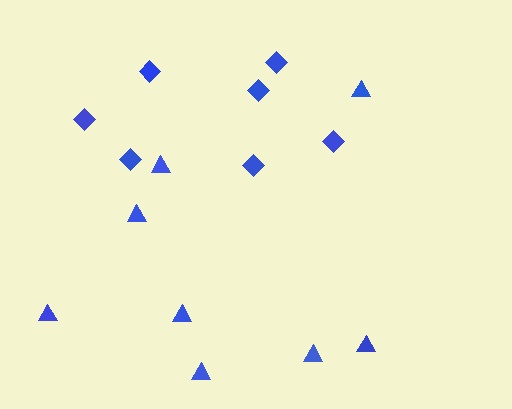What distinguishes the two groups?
There are 2 groups: one group of triangles (8) and one group of diamonds (7).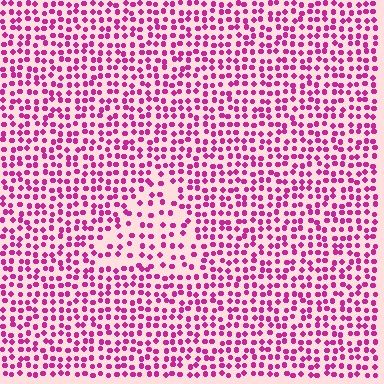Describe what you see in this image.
The image contains small magenta elements arranged at two different densities. A triangle-shaped region is visible where the elements are less densely packed than the surrounding area.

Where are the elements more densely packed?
The elements are more densely packed outside the triangle boundary.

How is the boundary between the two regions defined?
The boundary is defined by a change in element density (approximately 1.7x ratio). All elements are the same color, size, and shape.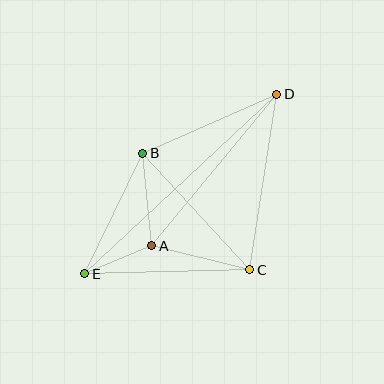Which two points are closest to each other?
Points A and E are closest to each other.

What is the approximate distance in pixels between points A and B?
The distance between A and B is approximately 93 pixels.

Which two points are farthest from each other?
Points D and E are farthest from each other.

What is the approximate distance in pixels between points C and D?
The distance between C and D is approximately 178 pixels.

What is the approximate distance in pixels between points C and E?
The distance between C and E is approximately 165 pixels.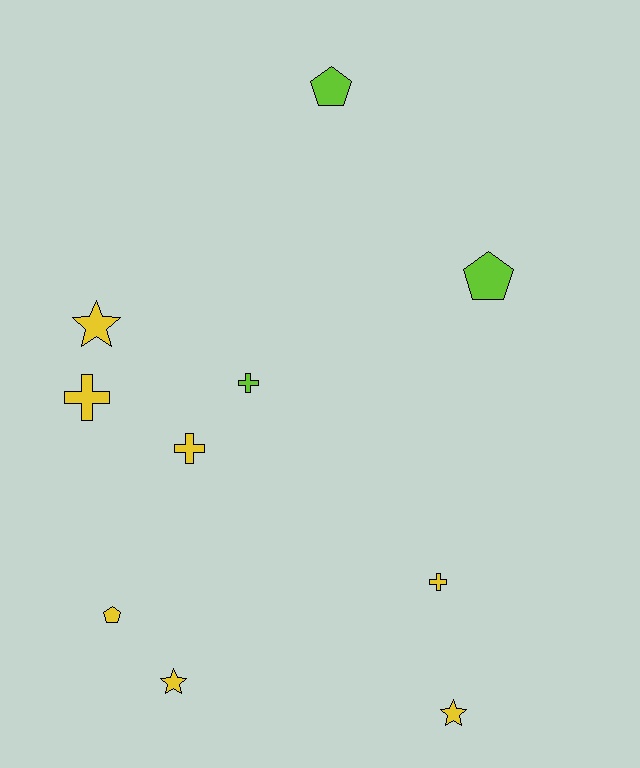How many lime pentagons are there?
There are 2 lime pentagons.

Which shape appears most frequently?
Cross, with 4 objects.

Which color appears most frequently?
Yellow, with 7 objects.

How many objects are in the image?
There are 10 objects.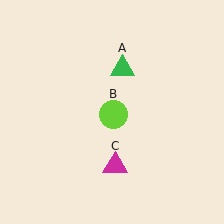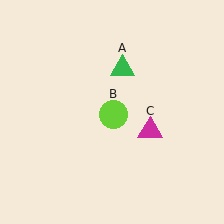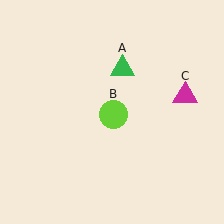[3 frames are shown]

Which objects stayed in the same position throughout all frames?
Green triangle (object A) and lime circle (object B) remained stationary.